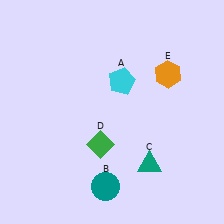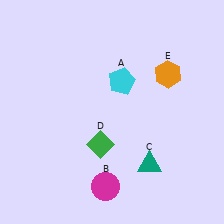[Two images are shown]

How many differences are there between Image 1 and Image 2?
There is 1 difference between the two images.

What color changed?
The circle (B) changed from teal in Image 1 to magenta in Image 2.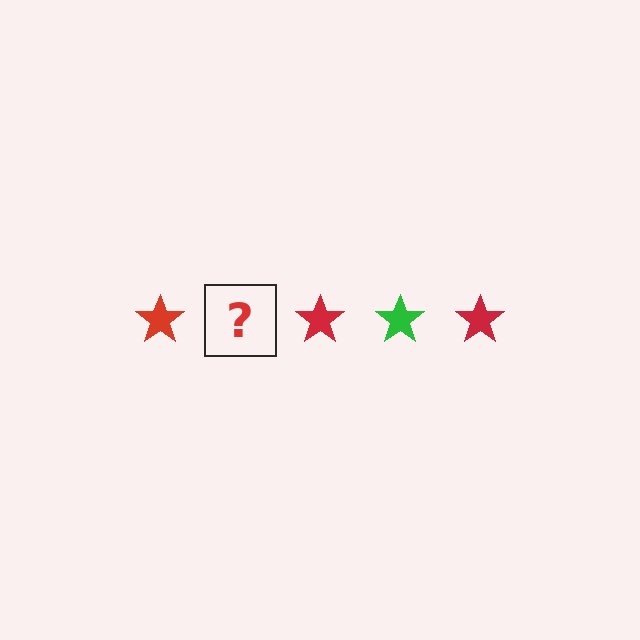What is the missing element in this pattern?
The missing element is a green star.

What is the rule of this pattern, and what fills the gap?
The rule is that the pattern cycles through red, green stars. The gap should be filled with a green star.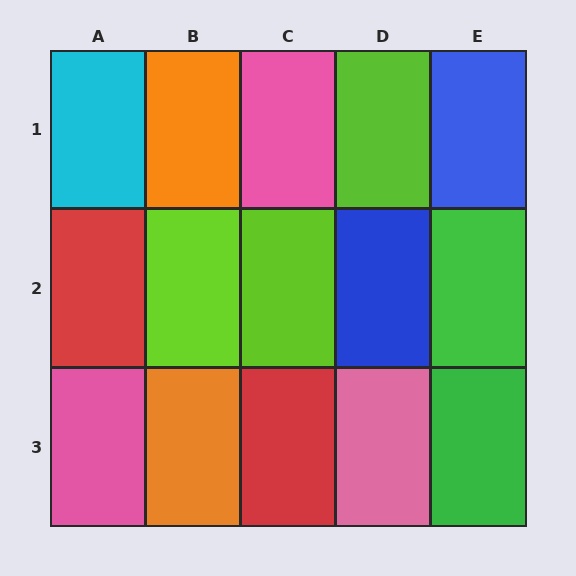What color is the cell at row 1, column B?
Orange.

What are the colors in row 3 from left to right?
Pink, orange, red, pink, green.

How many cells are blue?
2 cells are blue.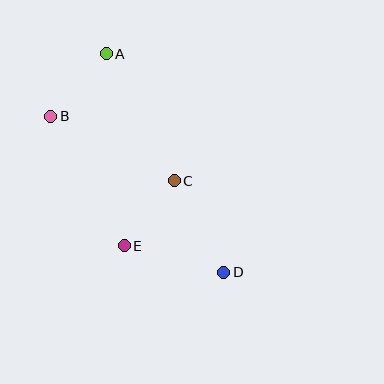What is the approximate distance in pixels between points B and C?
The distance between B and C is approximately 140 pixels.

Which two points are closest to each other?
Points C and E are closest to each other.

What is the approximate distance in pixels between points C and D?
The distance between C and D is approximately 104 pixels.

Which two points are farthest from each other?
Points A and D are farthest from each other.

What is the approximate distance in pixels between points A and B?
The distance between A and B is approximately 84 pixels.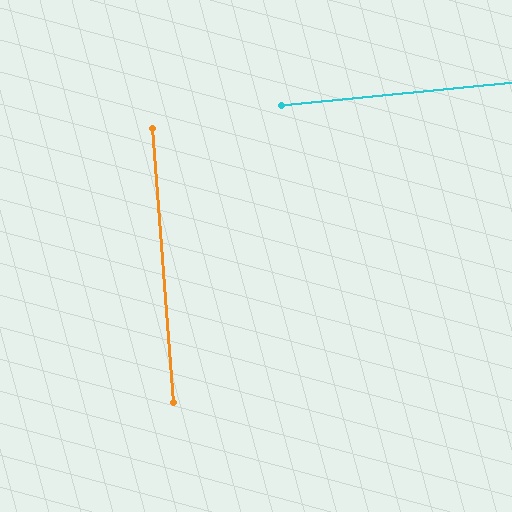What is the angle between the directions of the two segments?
Approximately 89 degrees.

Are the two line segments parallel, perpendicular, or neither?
Perpendicular — they meet at approximately 89°.